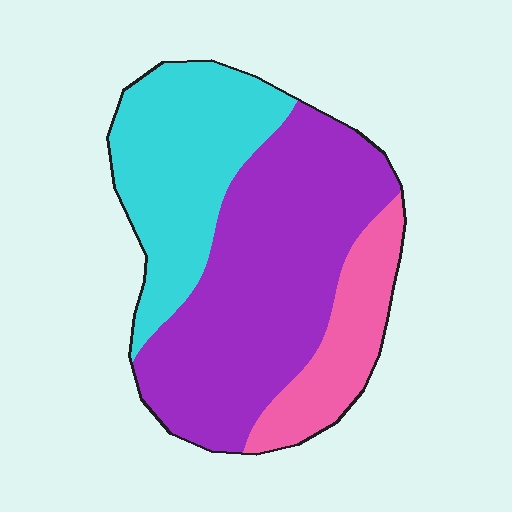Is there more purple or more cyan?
Purple.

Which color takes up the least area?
Pink, at roughly 15%.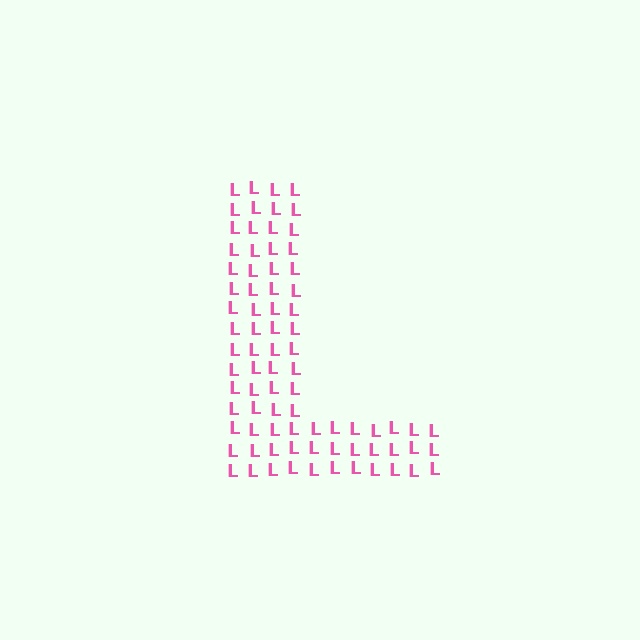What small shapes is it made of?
It is made of small letter L's.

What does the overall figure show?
The overall figure shows the letter L.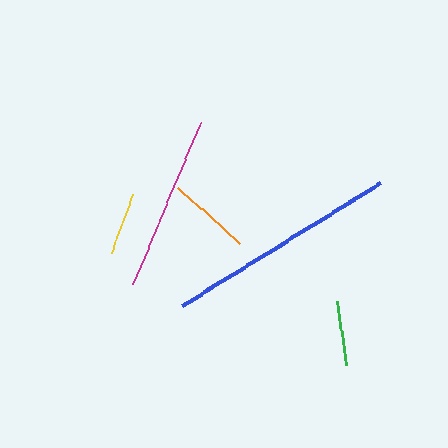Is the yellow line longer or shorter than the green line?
The green line is longer than the yellow line.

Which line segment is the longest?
The blue line is the longest at approximately 233 pixels.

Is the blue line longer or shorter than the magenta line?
The blue line is longer than the magenta line.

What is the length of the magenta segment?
The magenta segment is approximately 175 pixels long.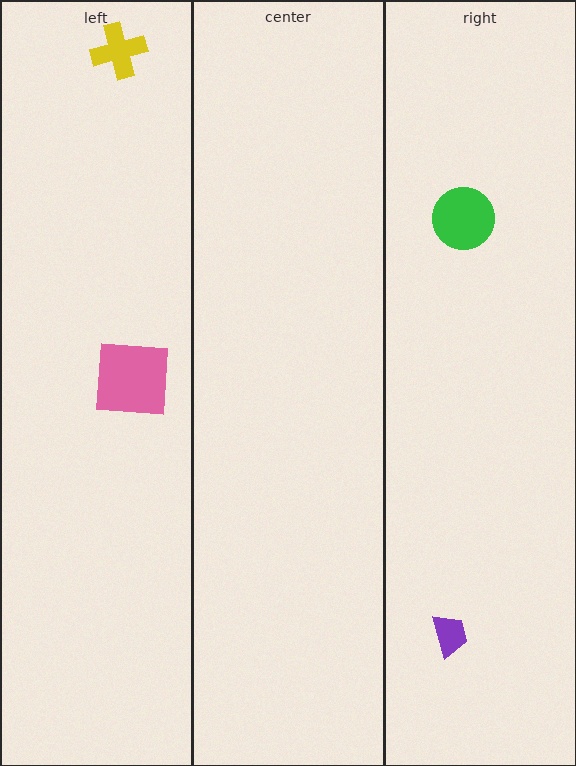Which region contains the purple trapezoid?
The right region.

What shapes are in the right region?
The purple trapezoid, the green circle.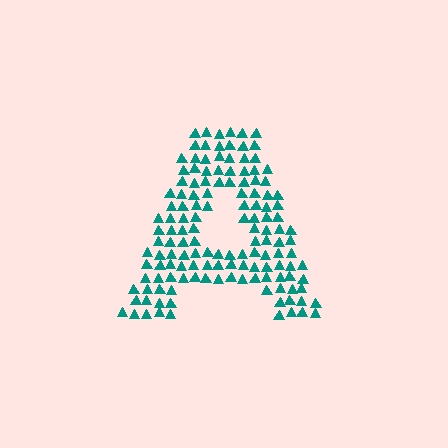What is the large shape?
The large shape is the letter A.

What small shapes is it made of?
It is made of small triangles.